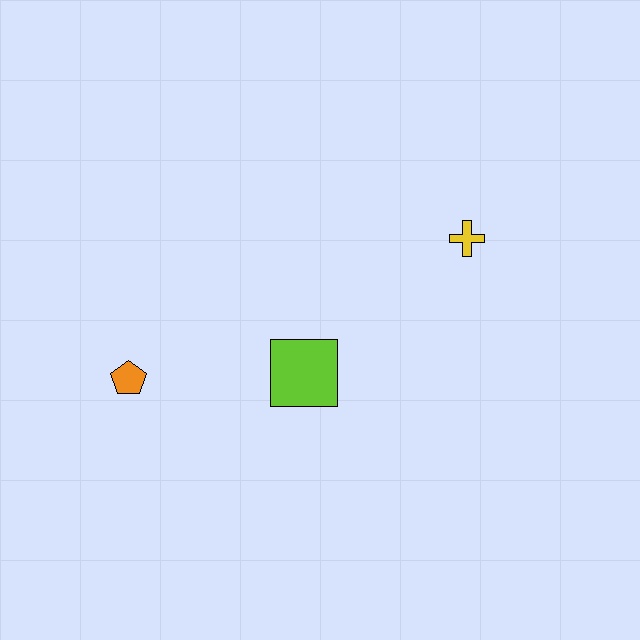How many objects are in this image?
There are 3 objects.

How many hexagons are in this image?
There are no hexagons.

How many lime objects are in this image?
There is 1 lime object.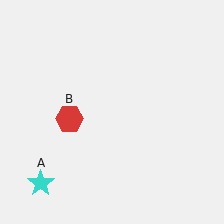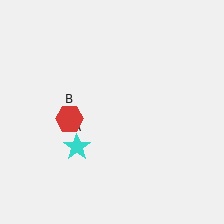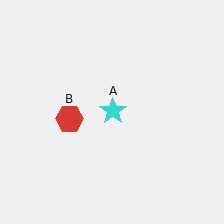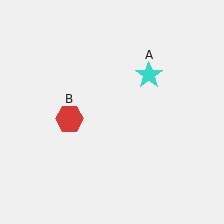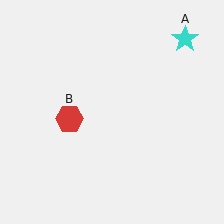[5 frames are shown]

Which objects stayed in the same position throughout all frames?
Red hexagon (object B) remained stationary.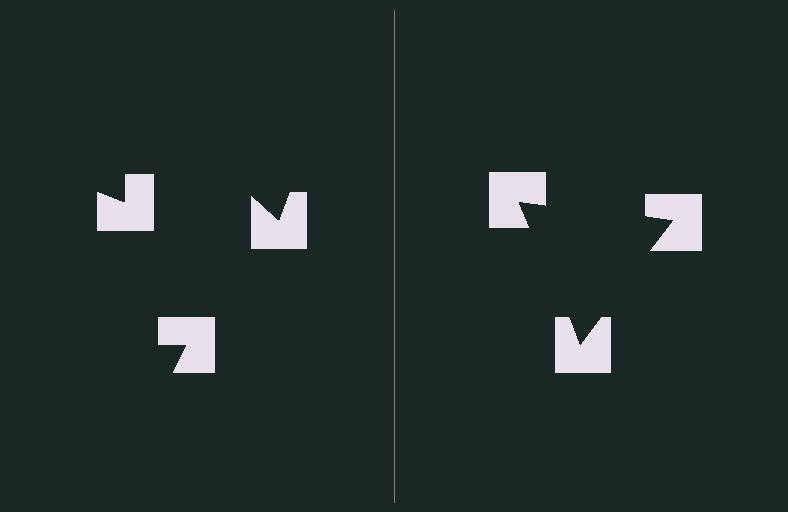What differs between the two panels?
The notched squares are positioned identically on both sides; only the wedge orientations differ. On the right they align to a triangle; on the left they are misaligned.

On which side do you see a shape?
An illusory triangle appears on the right side. On the left side the wedge cuts are rotated, so no coherent shape forms.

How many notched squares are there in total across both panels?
6 — 3 on each side.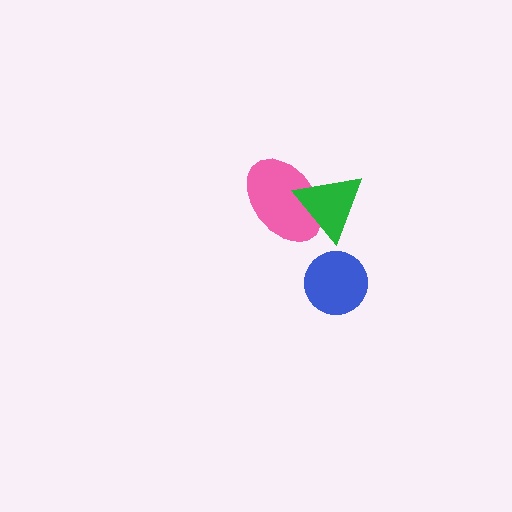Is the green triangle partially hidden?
No, no other shape covers it.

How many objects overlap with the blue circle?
0 objects overlap with the blue circle.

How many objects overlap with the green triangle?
1 object overlaps with the green triangle.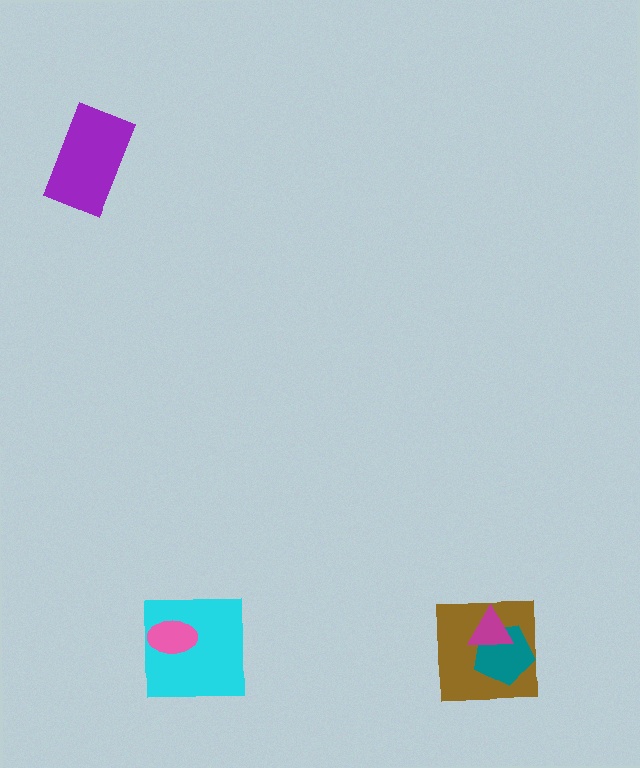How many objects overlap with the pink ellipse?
1 object overlaps with the pink ellipse.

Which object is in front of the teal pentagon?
The magenta triangle is in front of the teal pentagon.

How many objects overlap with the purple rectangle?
0 objects overlap with the purple rectangle.